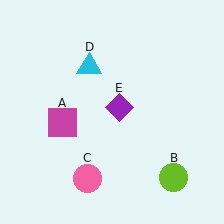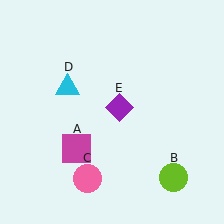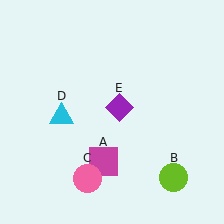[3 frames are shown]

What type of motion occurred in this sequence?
The magenta square (object A), cyan triangle (object D) rotated counterclockwise around the center of the scene.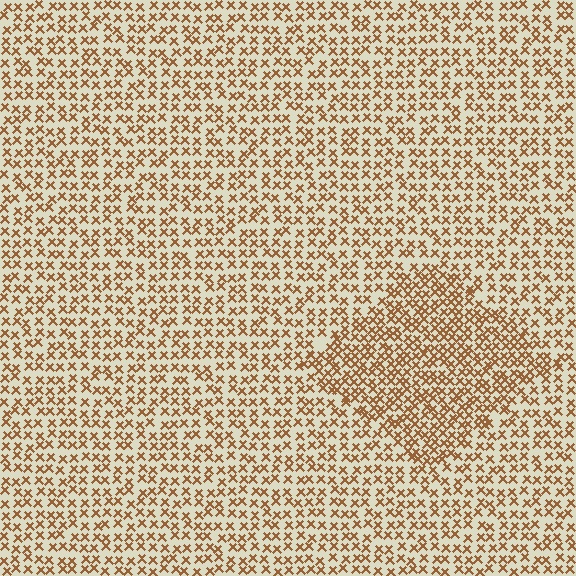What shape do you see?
I see a diamond.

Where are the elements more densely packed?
The elements are more densely packed inside the diamond boundary.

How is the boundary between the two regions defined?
The boundary is defined by a change in element density (approximately 1.7x ratio). All elements are the same color, size, and shape.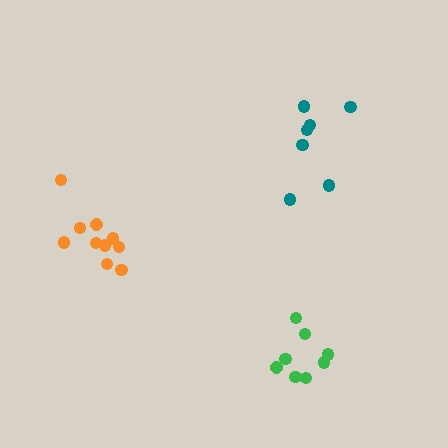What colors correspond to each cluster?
The clusters are colored: teal, green, orange.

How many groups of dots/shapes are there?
There are 3 groups.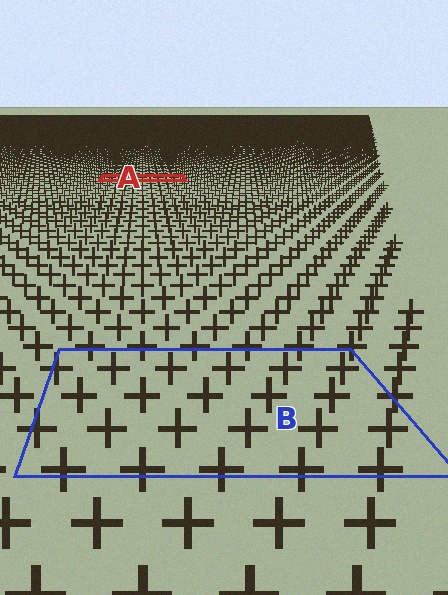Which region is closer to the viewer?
Region B is closer. The texture elements there are larger and more spread out.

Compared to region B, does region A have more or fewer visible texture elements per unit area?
Region A has more texture elements per unit area — they are packed more densely because it is farther away.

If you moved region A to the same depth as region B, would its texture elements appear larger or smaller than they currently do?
They would appear larger. At a closer depth, the same texture elements are projected at a bigger on-screen size.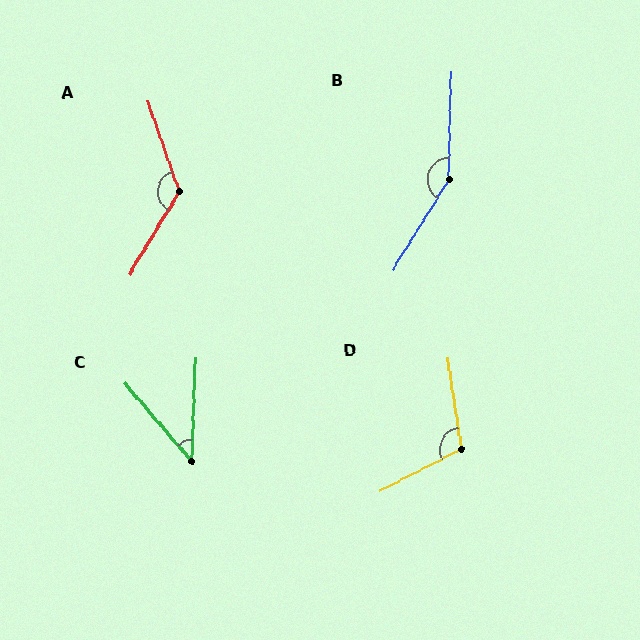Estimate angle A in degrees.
Approximately 130 degrees.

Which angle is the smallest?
C, at approximately 43 degrees.